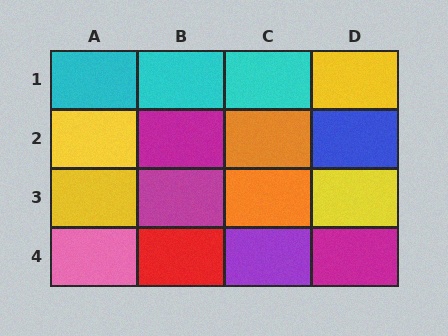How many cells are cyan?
3 cells are cyan.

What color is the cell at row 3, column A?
Yellow.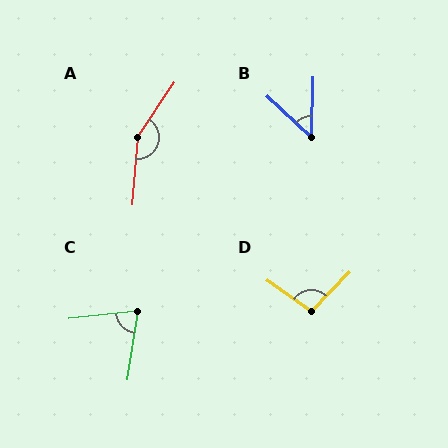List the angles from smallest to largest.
B (49°), C (75°), D (99°), A (151°).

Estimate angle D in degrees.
Approximately 99 degrees.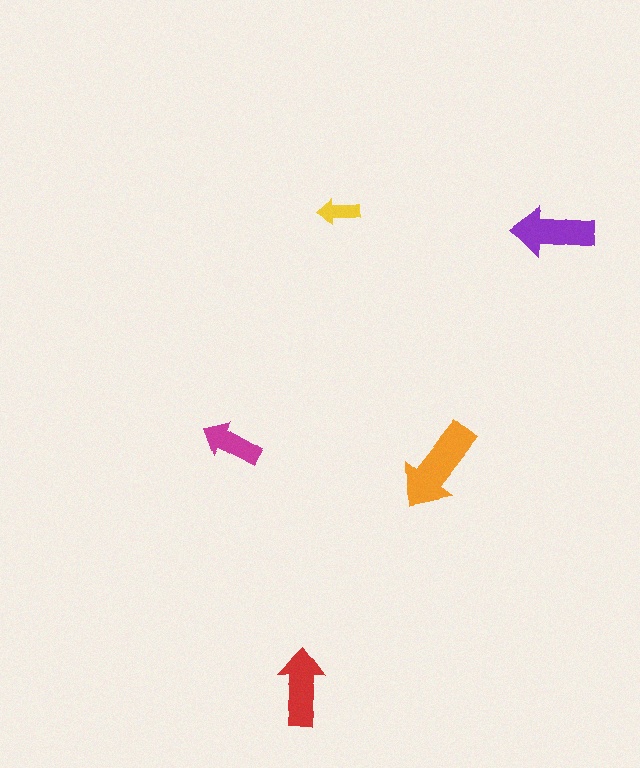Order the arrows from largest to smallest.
the orange one, the purple one, the red one, the magenta one, the yellow one.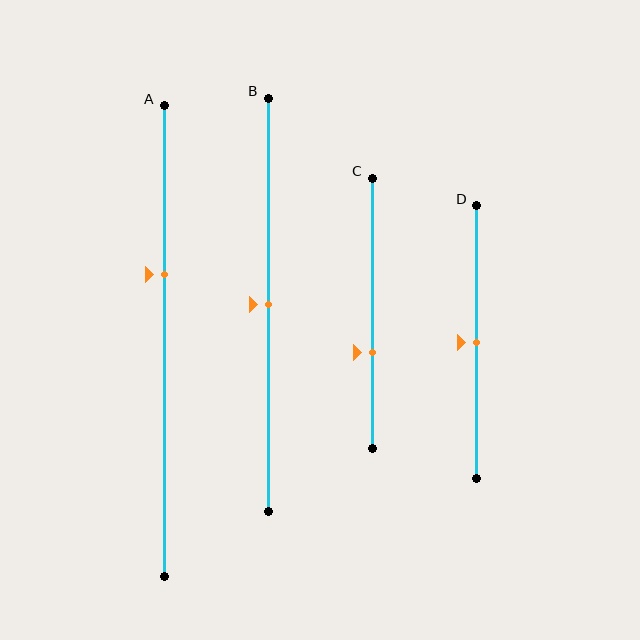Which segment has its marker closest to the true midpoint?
Segment B has its marker closest to the true midpoint.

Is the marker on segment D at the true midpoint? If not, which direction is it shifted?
Yes, the marker on segment D is at the true midpoint.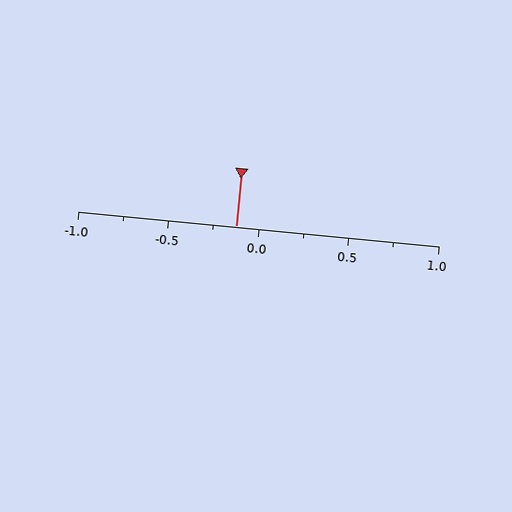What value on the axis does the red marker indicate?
The marker indicates approximately -0.12.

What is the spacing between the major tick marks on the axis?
The major ticks are spaced 0.5 apart.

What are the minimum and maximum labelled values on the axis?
The axis runs from -1.0 to 1.0.